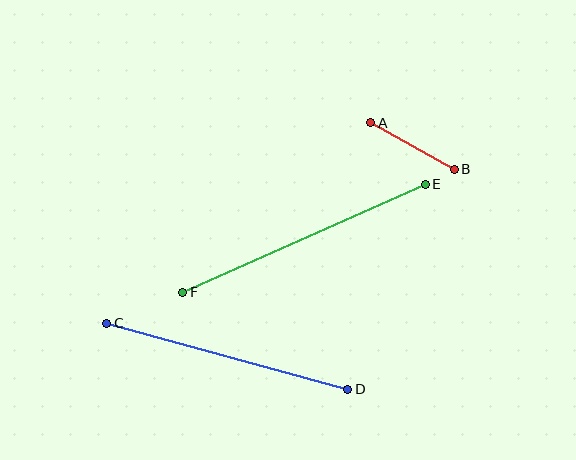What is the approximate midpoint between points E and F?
The midpoint is at approximately (304, 238) pixels.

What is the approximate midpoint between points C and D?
The midpoint is at approximately (227, 356) pixels.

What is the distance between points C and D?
The distance is approximately 250 pixels.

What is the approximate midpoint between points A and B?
The midpoint is at approximately (412, 146) pixels.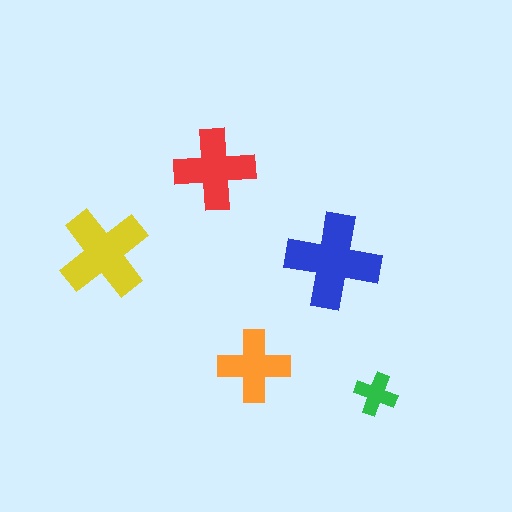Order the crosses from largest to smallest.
the blue one, the yellow one, the red one, the orange one, the green one.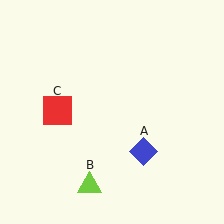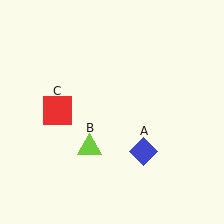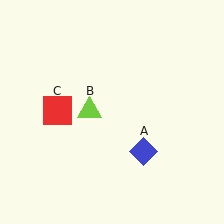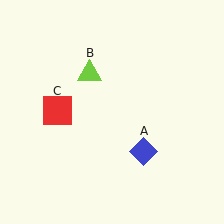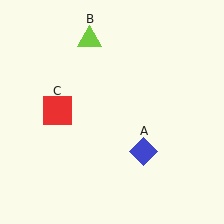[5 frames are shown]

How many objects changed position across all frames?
1 object changed position: lime triangle (object B).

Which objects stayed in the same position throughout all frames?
Blue diamond (object A) and red square (object C) remained stationary.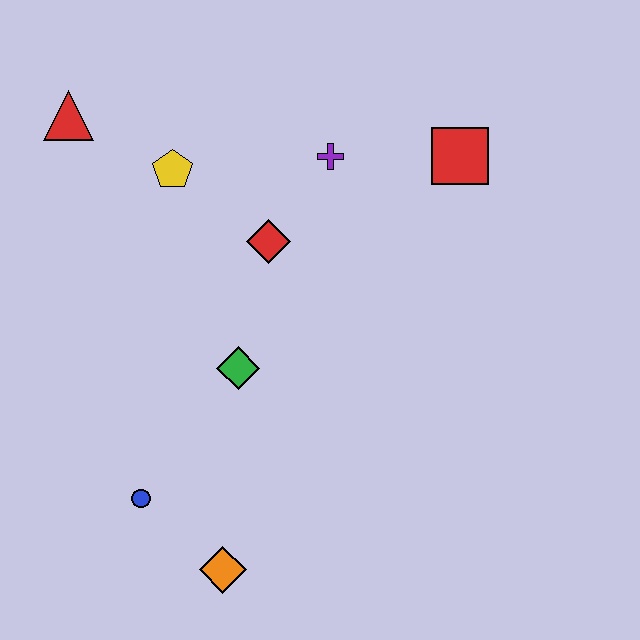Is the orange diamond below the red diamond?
Yes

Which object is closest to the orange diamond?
The blue circle is closest to the orange diamond.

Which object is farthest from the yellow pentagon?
The orange diamond is farthest from the yellow pentagon.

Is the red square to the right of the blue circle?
Yes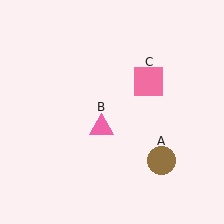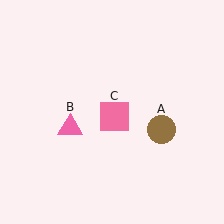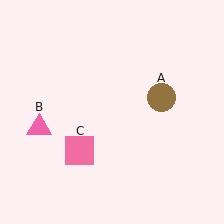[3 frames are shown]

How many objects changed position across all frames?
3 objects changed position: brown circle (object A), pink triangle (object B), pink square (object C).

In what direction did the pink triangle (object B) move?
The pink triangle (object B) moved left.